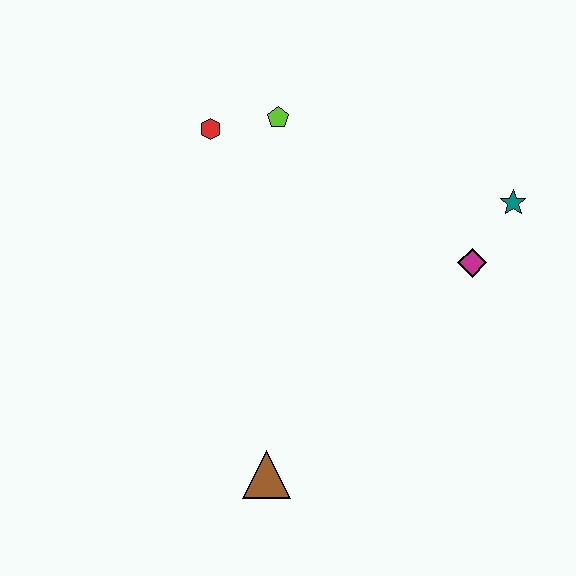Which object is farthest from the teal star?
The brown triangle is farthest from the teal star.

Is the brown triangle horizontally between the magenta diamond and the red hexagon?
Yes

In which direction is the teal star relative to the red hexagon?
The teal star is to the right of the red hexagon.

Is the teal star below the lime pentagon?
Yes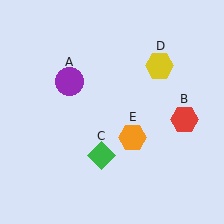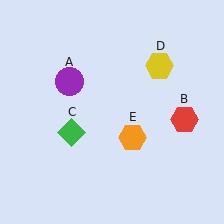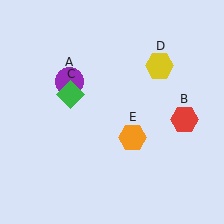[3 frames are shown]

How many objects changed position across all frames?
1 object changed position: green diamond (object C).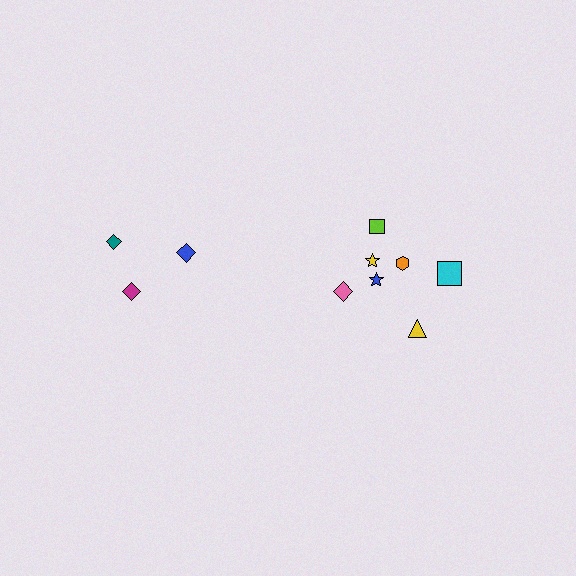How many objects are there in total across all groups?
There are 10 objects.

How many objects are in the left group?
There are 3 objects.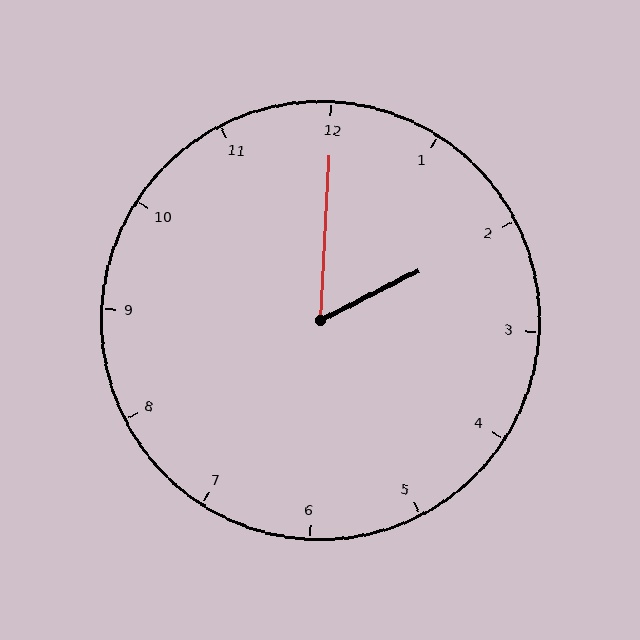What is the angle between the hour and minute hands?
Approximately 60 degrees.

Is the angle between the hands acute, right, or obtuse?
It is acute.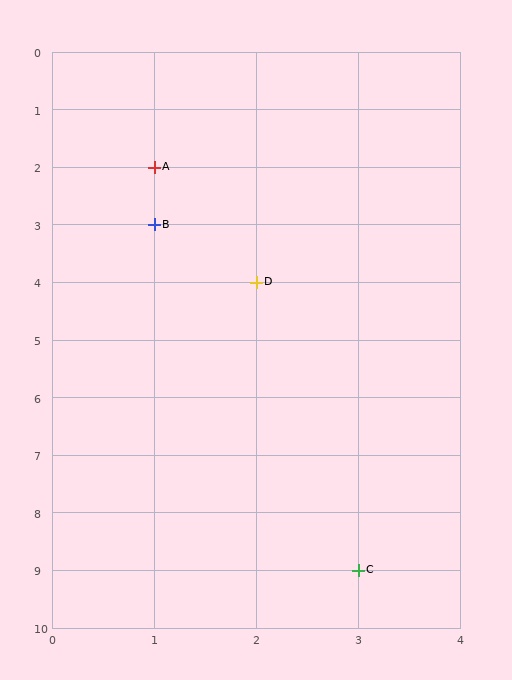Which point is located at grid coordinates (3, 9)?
Point C is at (3, 9).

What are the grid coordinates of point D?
Point D is at grid coordinates (2, 4).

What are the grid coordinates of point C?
Point C is at grid coordinates (3, 9).